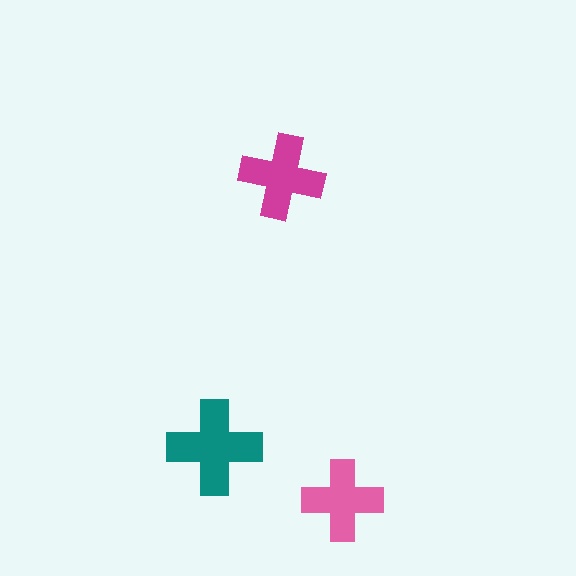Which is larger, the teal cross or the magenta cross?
The teal one.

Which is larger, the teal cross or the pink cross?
The teal one.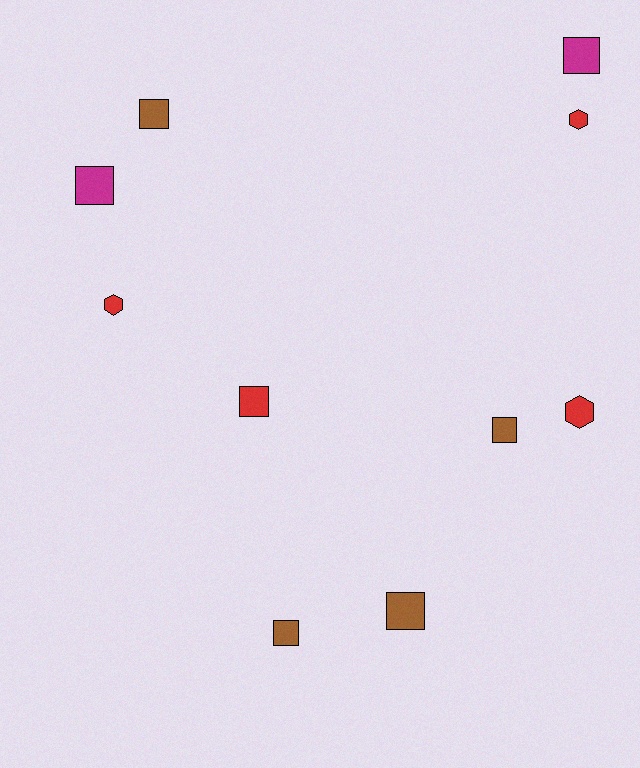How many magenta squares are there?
There are 2 magenta squares.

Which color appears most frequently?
Brown, with 4 objects.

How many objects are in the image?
There are 10 objects.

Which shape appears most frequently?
Square, with 7 objects.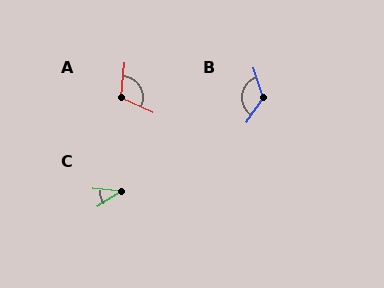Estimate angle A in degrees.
Approximately 108 degrees.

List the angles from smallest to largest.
C (38°), A (108°), B (127°).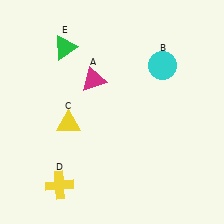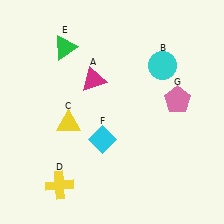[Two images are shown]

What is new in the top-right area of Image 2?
A pink pentagon (G) was added in the top-right area of Image 2.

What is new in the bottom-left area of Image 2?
A cyan diamond (F) was added in the bottom-left area of Image 2.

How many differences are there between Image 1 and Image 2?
There are 2 differences between the two images.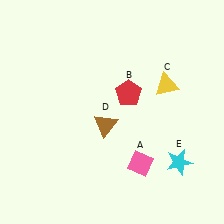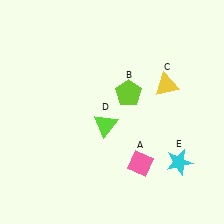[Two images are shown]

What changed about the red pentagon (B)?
In Image 1, B is red. In Image 2, it changed to lime.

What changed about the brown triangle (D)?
In Image 1, D is brown. In Image 2, it changed to lime.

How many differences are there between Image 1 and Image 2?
There are 2 differences between the two images.